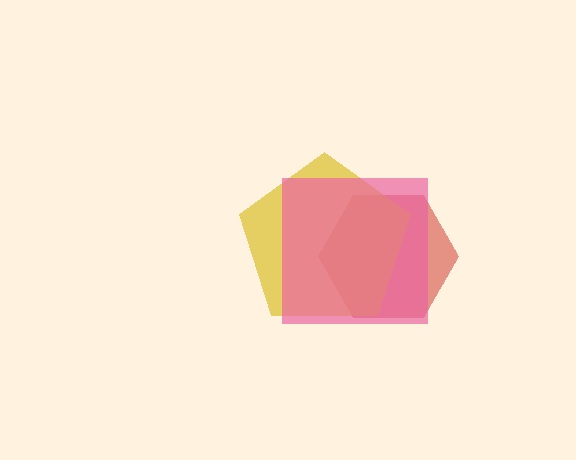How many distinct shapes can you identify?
There are 3 distinct shapes: a red hexagon, a yellow pentagon, a pink square.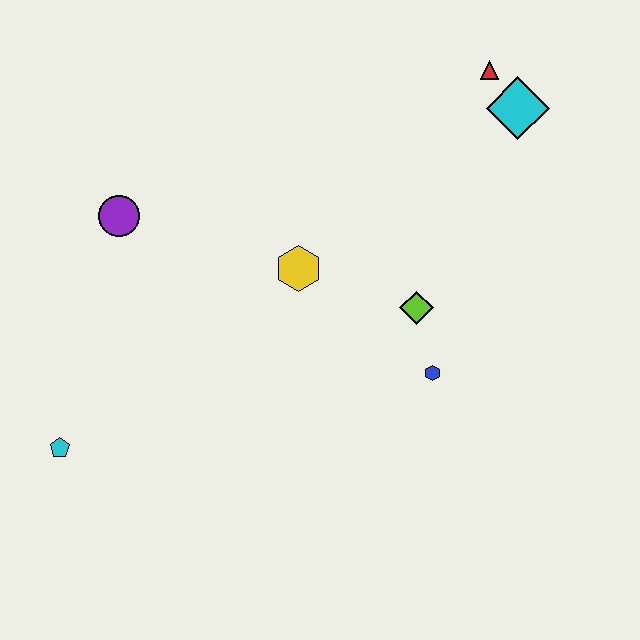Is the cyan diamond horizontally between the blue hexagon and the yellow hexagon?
No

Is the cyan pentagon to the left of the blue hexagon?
Yes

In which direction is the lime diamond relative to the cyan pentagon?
The lime diamond is to the right of the cyan pentagon.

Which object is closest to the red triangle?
The cyan diamond is closest to the red triangle.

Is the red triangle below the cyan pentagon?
No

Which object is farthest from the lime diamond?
The cyan pentagon is farthest from the lime diamond.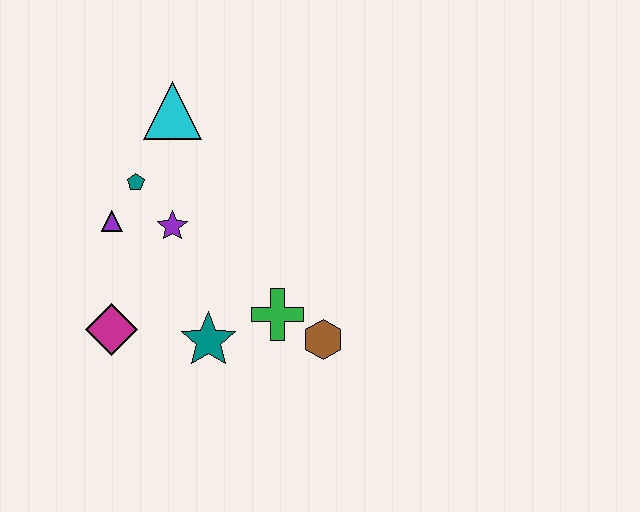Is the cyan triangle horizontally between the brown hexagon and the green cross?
No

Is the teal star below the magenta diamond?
Yes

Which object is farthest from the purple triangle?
The brown hexagon is farthest from the purple triangle.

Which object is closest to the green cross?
The brown hexagon is closest to the green cross.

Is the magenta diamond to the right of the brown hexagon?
No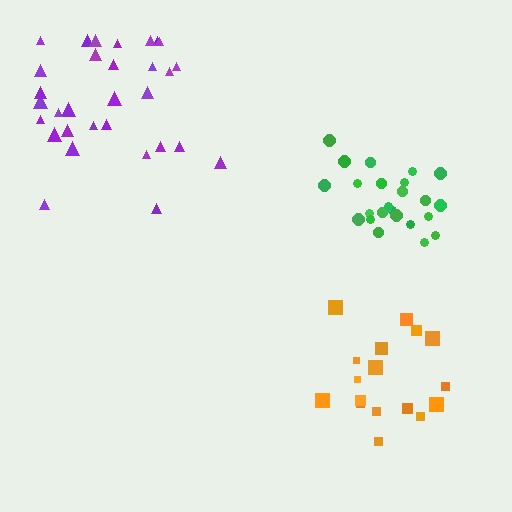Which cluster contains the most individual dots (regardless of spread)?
Purple (31).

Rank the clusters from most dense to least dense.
green, orange, purple.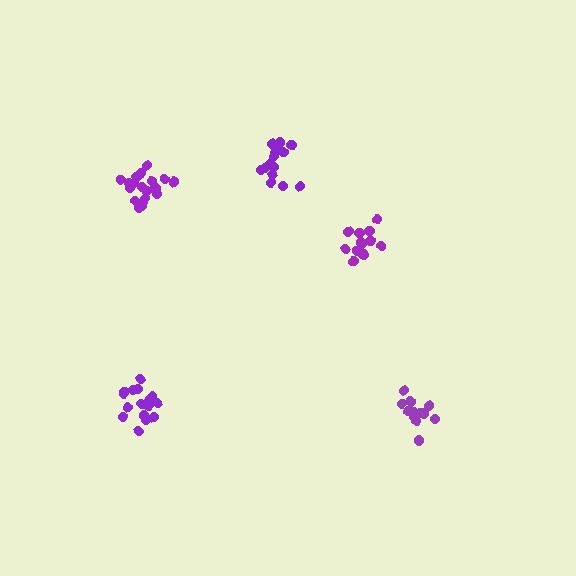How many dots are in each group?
Group 1: 13 dots, Group 2: 13 dots, Group 3: 16 dots, Group 4: 17 dots, Group 5: 18 dots (77 total).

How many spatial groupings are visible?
There are 5 spatial groupings.